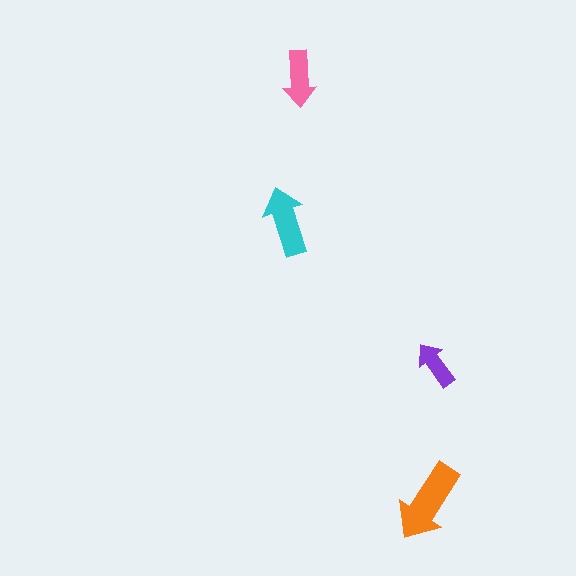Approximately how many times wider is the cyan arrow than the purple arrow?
About 1.5 times wider.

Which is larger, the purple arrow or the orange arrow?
The orange one.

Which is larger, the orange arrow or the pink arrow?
The orange one.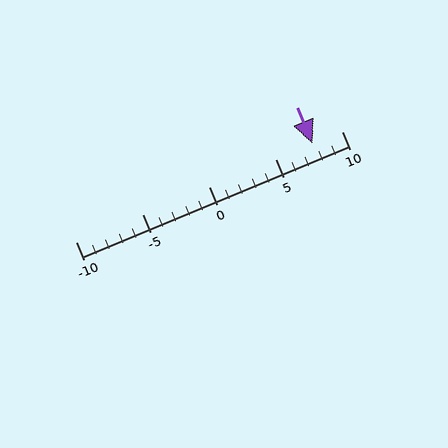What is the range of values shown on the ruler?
The ruler shows values from -10 to 10.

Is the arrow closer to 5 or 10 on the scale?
The arrow is closer to 10.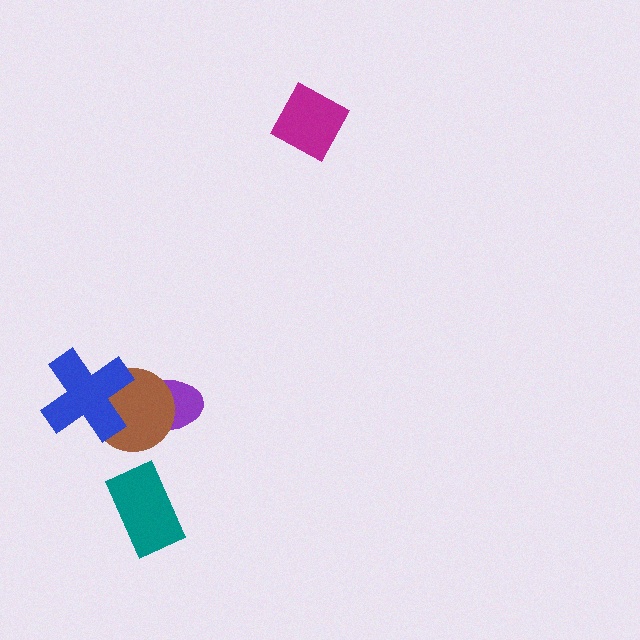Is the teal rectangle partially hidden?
No, no other shape covers it.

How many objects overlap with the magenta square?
0 objects overlap with the magenta square.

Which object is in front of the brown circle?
The blue cross is in front of the brown circle.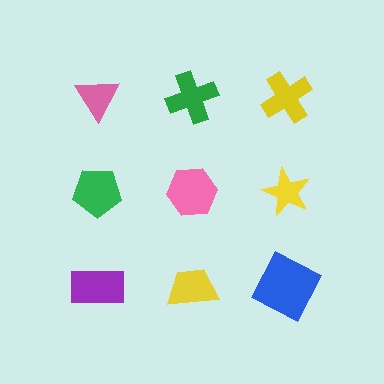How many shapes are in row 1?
3 shapes.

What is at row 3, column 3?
A blue square.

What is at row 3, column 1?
A purple rectangle.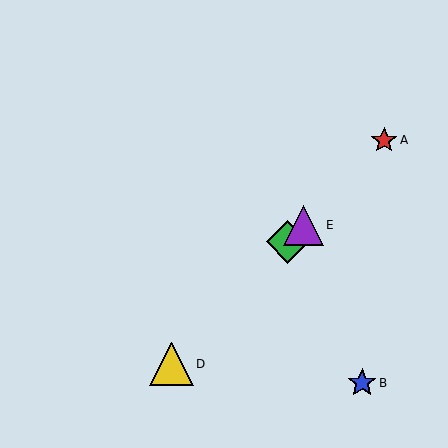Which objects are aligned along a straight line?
Objects A, C, D, E are aligned along a straight line.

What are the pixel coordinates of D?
Object D is at (172, 364).